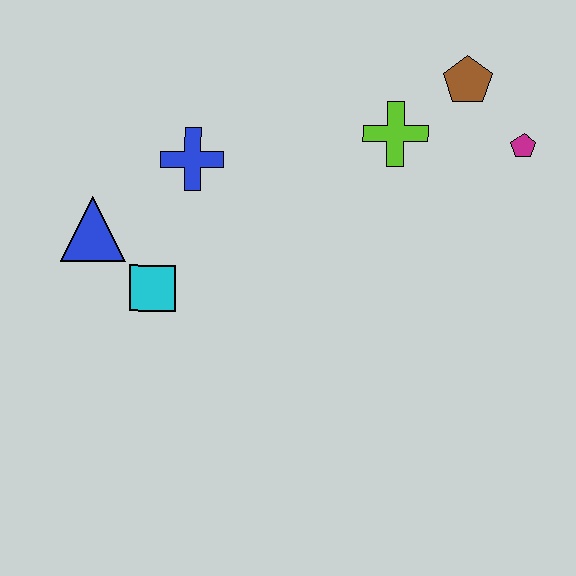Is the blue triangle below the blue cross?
Yes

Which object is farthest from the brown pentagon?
The blue triangle is farthest from the brown pentagon.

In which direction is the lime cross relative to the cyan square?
The lime cross is to the right of the cyan square.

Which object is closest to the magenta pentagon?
The brown pentagon is closest to the magenta pentagon.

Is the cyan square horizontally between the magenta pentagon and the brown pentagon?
No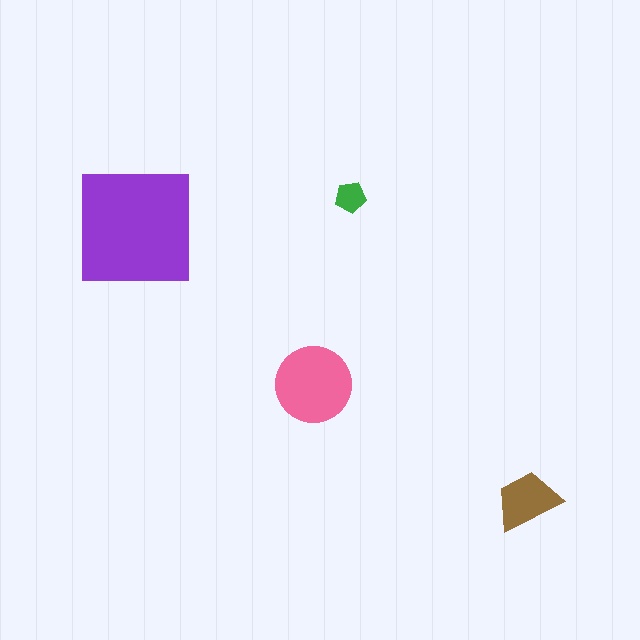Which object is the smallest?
The green pentagon.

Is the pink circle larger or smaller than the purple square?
Smaller.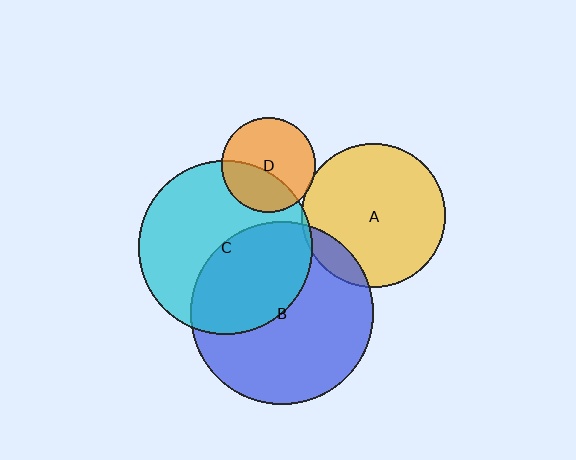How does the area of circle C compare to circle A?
Approximately 1.5 times.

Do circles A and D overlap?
Yes.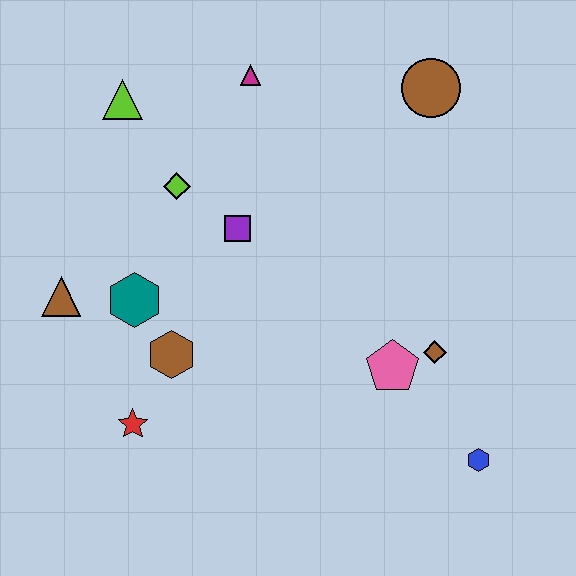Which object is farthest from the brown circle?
The red star is farthest from the brown circle.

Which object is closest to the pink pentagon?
The brown diamond is closest to the pink pentagon.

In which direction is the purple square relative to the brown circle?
The purple square is to the left of the brown circle.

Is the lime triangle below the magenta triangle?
Yes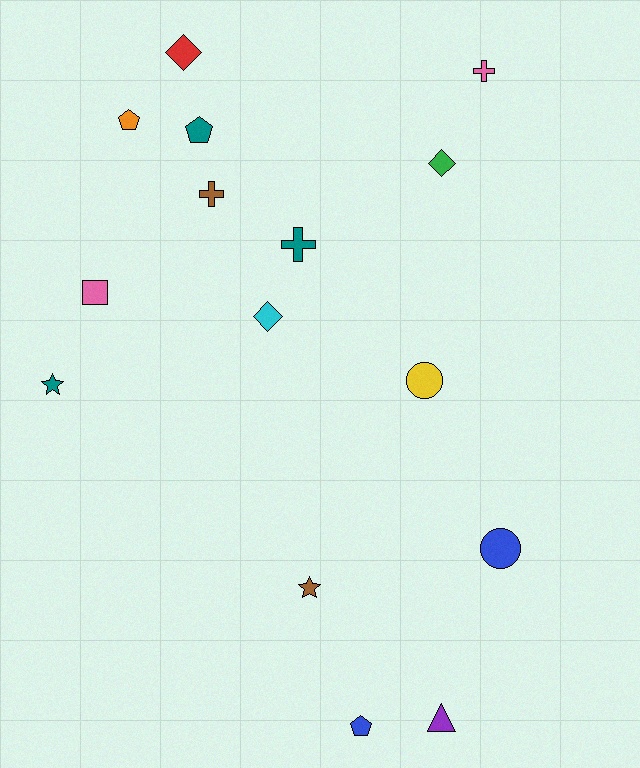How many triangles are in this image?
There is 1 triangle.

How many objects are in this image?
There are 15 objects.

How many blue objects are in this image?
There are 2 blue objects.